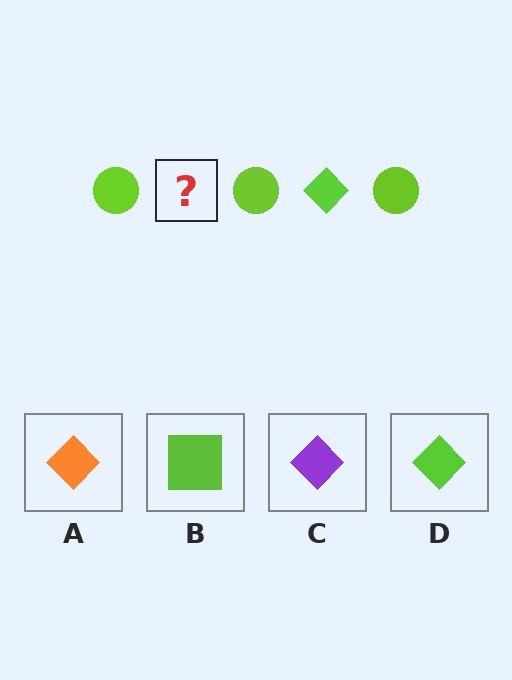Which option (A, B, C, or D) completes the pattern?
D.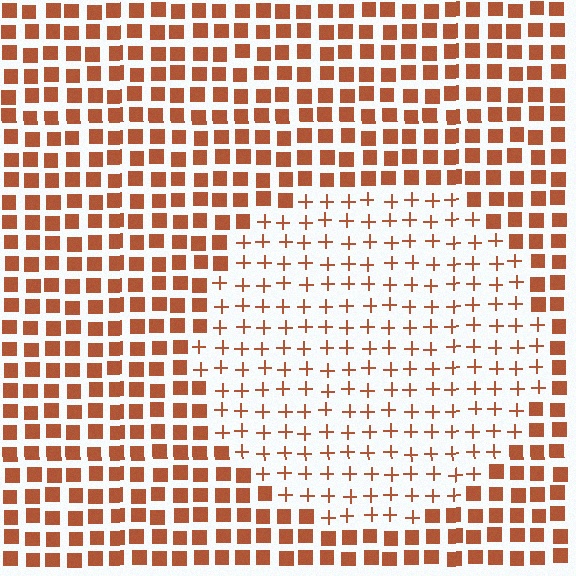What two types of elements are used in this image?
The image uses plus signs inside the circle region and squares outside it.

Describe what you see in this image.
The image is filled with small brown elements arranged in a uniform grid. A circle-shaped region contains plus signs, while the surrounding area contains squares. The boundary is defined purely by the change in element shape.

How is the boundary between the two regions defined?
The boundary is defined by a change in element shape: plus signs inside vs. squares outside. All elements share the same color and spacing.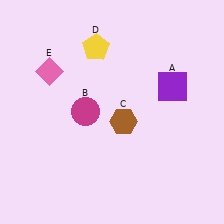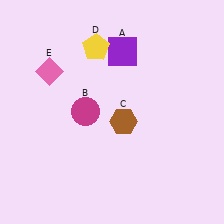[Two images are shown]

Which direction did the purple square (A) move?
The purple square (A) moved left.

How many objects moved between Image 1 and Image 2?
1 object moved between the two images.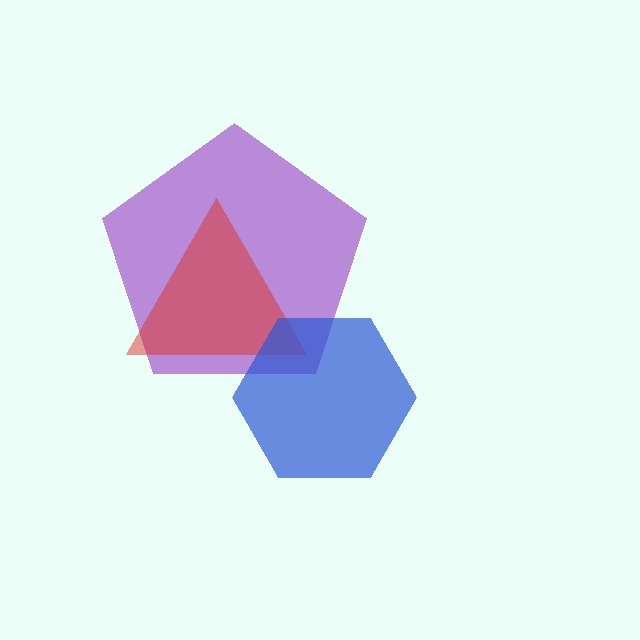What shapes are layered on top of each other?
The layered shapes are: a purple pentagon, a red triangle, a blue hexagon.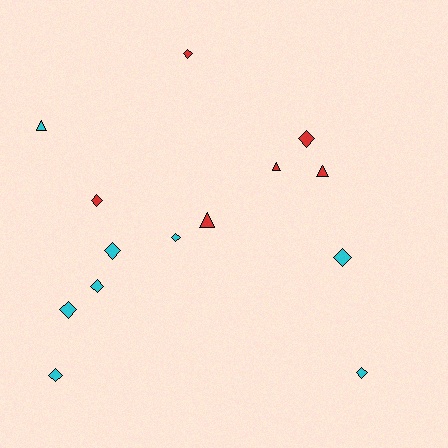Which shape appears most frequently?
Diamond, with 10 objects.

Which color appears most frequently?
Cyan, with 8 objects.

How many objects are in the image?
There are 14 objects.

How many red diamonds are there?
There are 3 red diamonds.